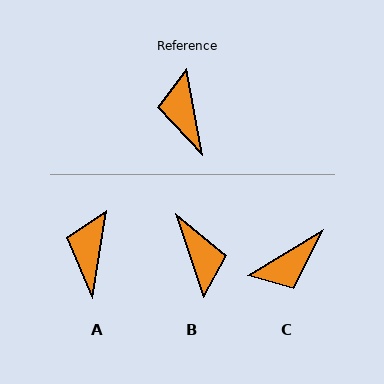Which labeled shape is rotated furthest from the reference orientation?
B, about 173 degrees away.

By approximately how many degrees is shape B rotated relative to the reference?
Approximately 173 degrees clockwise.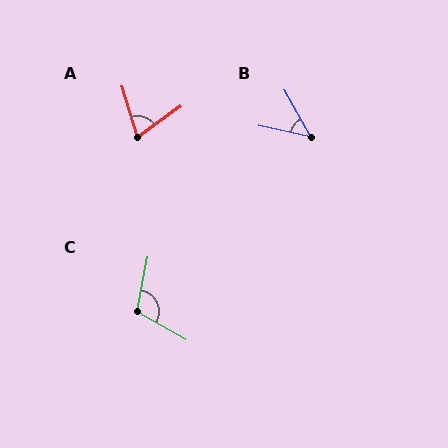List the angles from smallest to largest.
B (49°), A (71°), C (109°).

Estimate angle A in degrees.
Approximately 71 degrees.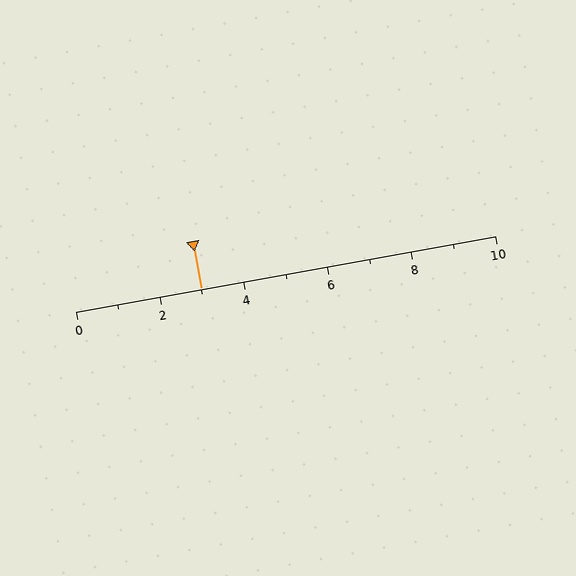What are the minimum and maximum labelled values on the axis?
The axis runs from 0 to 10.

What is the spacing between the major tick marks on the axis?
The major ticks are spaced 2 apart.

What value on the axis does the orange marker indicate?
The marker indicates approximately 3.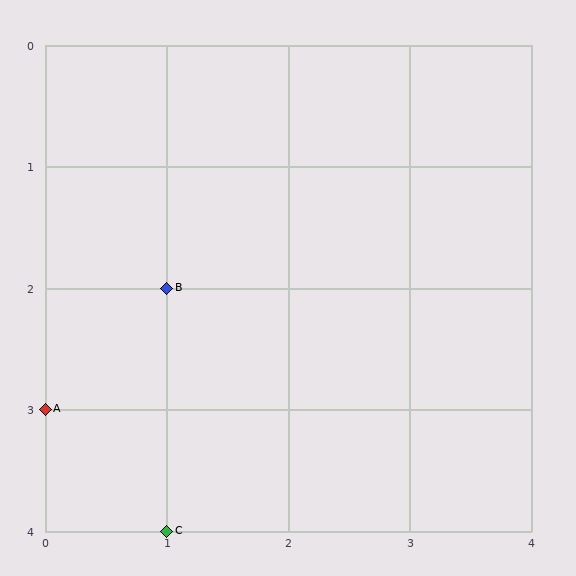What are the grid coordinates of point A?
Point A is at grid coordinates (0, 3).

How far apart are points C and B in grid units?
Points C and B are 2 rows apart.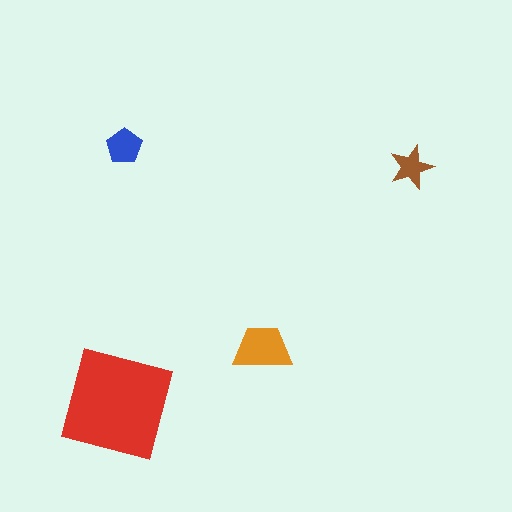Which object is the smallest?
The brown star.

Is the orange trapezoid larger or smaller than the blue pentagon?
Larger.